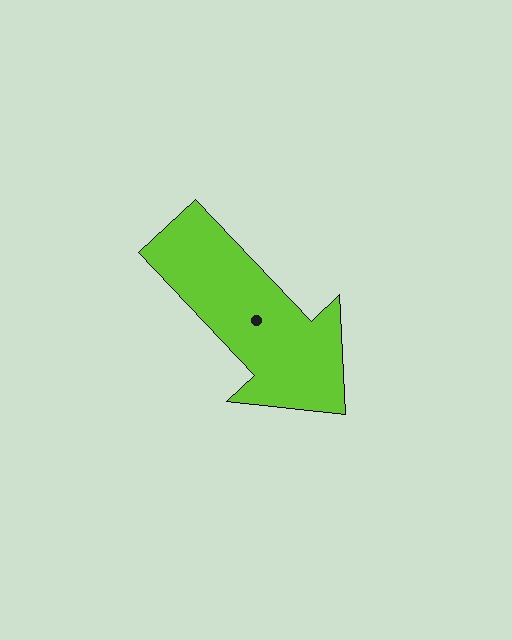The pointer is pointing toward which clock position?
Roughly 5 o'clock.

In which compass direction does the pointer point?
Southeast.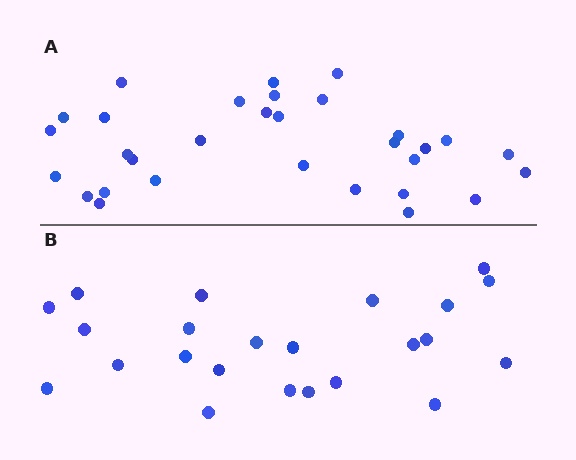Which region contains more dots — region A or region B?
Region A (the top region) has more dots.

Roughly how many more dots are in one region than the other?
Region A has roughly 8 or so more dots than region B.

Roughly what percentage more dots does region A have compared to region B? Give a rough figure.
About 35% more.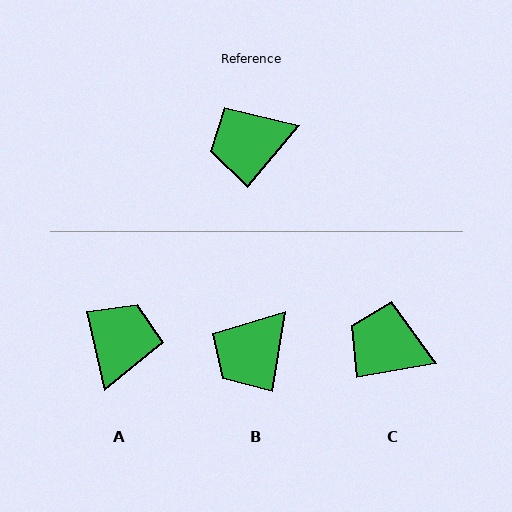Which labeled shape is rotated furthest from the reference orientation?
A, about 128 degrees away.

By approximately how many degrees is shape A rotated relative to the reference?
Approximately 128 degrees clockwise.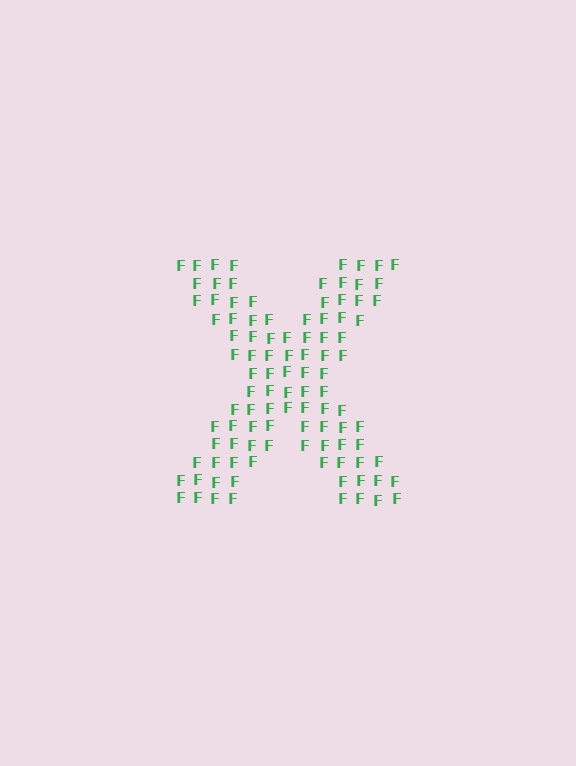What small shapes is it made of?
It is made of small letter F's.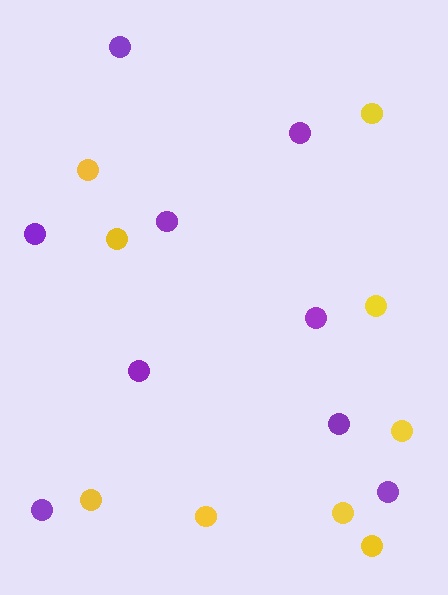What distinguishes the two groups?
There are 2 groups: one group of yellow circles (9) and one group of purple circles (9).